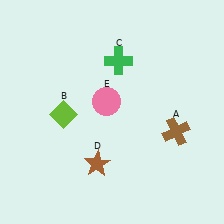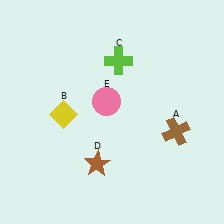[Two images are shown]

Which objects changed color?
B changed from lime to yellow. C changed from green to lime.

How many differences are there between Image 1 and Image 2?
There are 2 differences between the two images.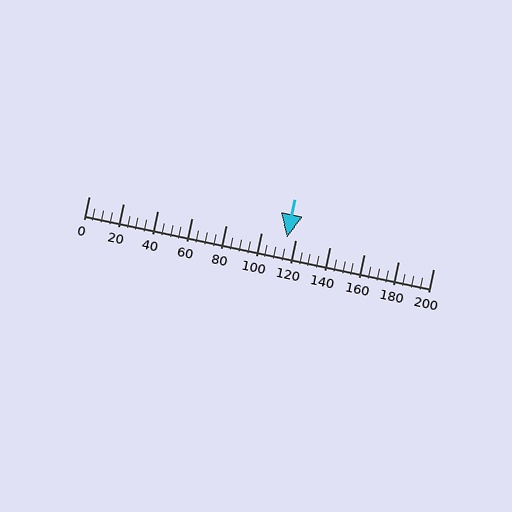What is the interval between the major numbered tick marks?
The major tick marks are spaced 20 units apart.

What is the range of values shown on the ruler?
The ruler shows values from 0 to 200.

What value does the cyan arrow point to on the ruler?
The cyan arrow points to approximately 115.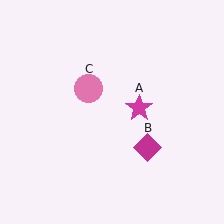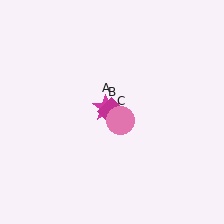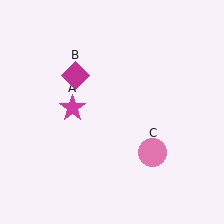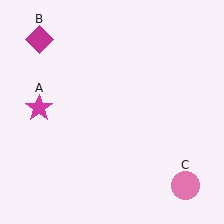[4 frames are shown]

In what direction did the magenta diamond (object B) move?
The magenta diamond (object B) moved up and to the left.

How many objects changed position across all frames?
3 objects changed position: magenta star (object A), magenta diamond (object B), pink circle (object C).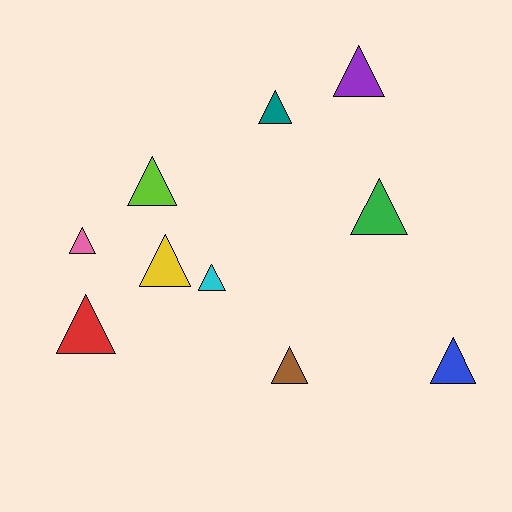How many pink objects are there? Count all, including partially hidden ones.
There is 1 pink object.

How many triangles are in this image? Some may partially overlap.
There are 10 triangles.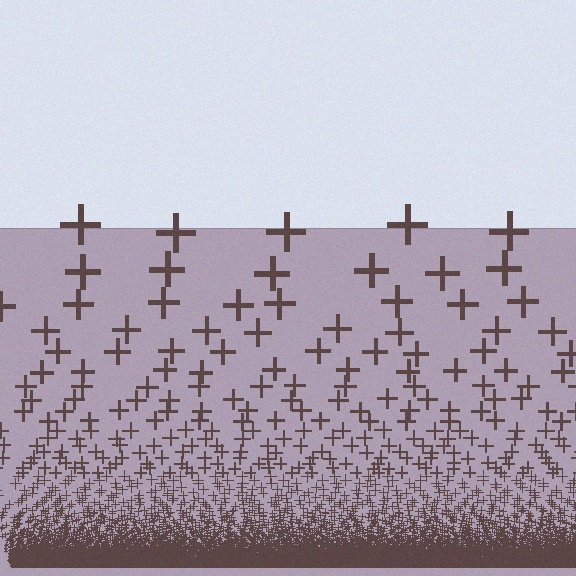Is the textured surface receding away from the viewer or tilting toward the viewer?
The surface appears to tilt toward the viewer. Texture elements get larger and sparser toward the top.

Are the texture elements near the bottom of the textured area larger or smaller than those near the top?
Smaller. The gradient is inverted — elements near the bottom are smaller and denser.